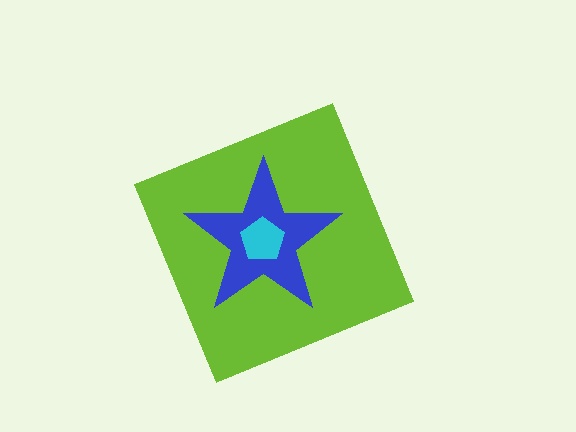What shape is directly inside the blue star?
The cyan pentagon.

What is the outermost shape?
The lime diamond.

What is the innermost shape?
The cyan pentagon.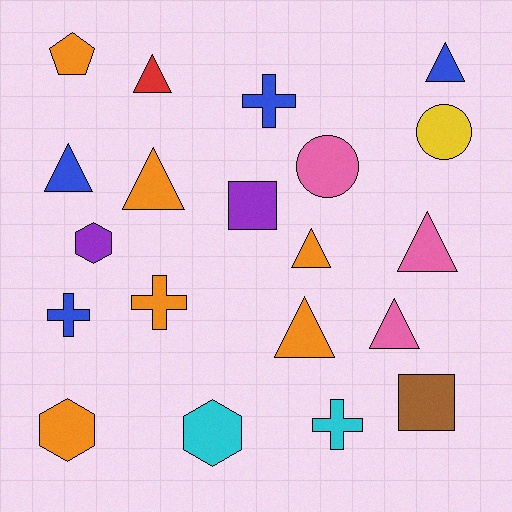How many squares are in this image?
There are 2 squares.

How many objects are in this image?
There are 20 objects.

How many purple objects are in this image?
There are 2 purple objects.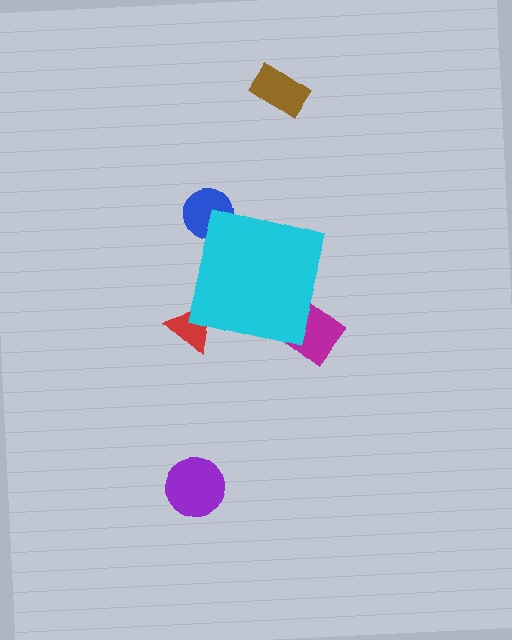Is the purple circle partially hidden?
No, the purple circle is fully visible.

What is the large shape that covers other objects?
A cyan square.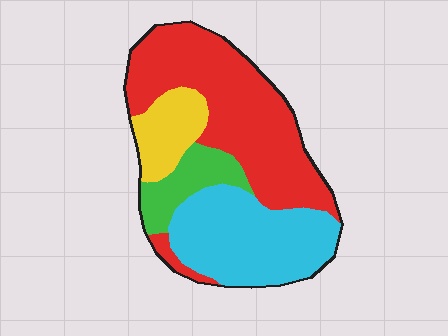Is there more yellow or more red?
Red.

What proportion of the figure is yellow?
Yellow takes up about one eighth (1/8) of the figure.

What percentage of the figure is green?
Green takes up about one tenth (1/10) of the figure.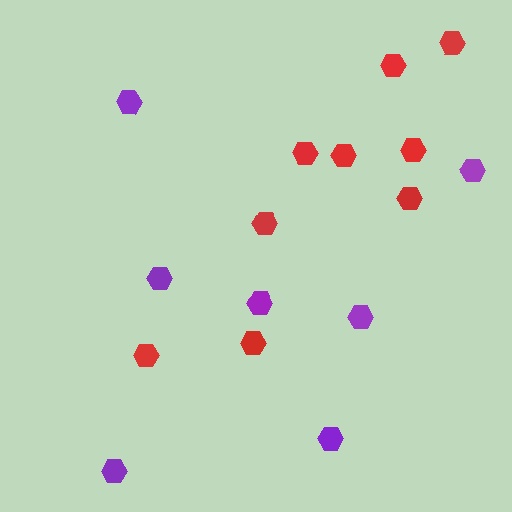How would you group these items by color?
There are 2 groups: one group of red hexagons (9) and one group of purple hexagons (7).